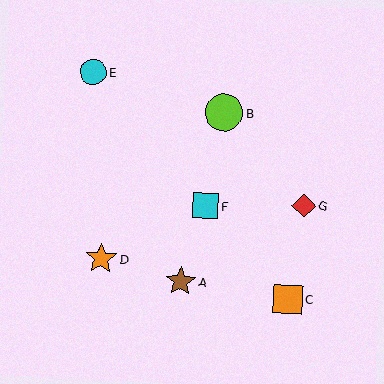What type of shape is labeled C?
Shape C is an orange square.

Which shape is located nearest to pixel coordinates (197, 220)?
The cyan square (labeled F) at (206, 206) is nearest to that location.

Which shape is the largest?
The lime circle (labeled B) is the largest.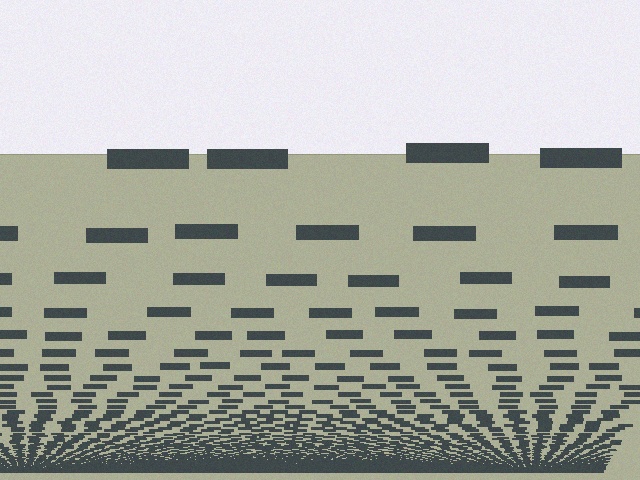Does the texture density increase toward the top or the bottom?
Density increases toward the bottom.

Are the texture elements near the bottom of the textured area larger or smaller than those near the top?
Smaller. The gradient is inverted — elements near the bottom are smaller and denser.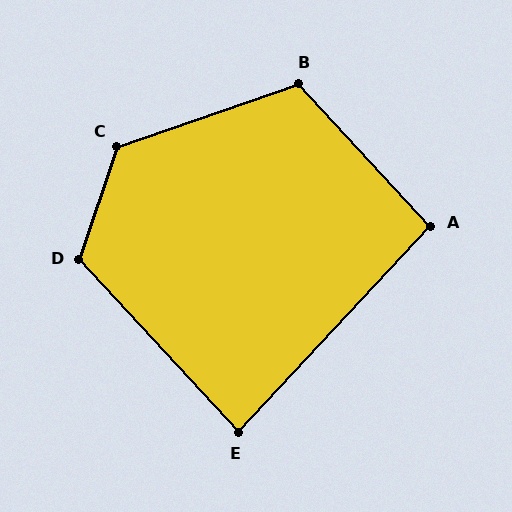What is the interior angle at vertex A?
Approximately 94 degrees (approximately right).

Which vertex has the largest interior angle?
C, at approximately 128 degrees.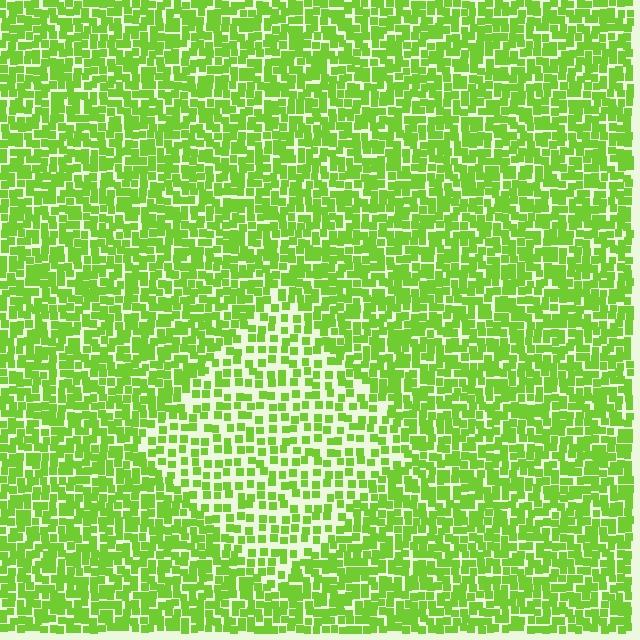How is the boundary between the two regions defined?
The boundary is defined by a change in element density (approximately 1.8x ratio). All elements are the same color, size, and shape.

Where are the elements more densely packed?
The elements are more densely packed outside the diamond boundary.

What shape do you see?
I see a diamond.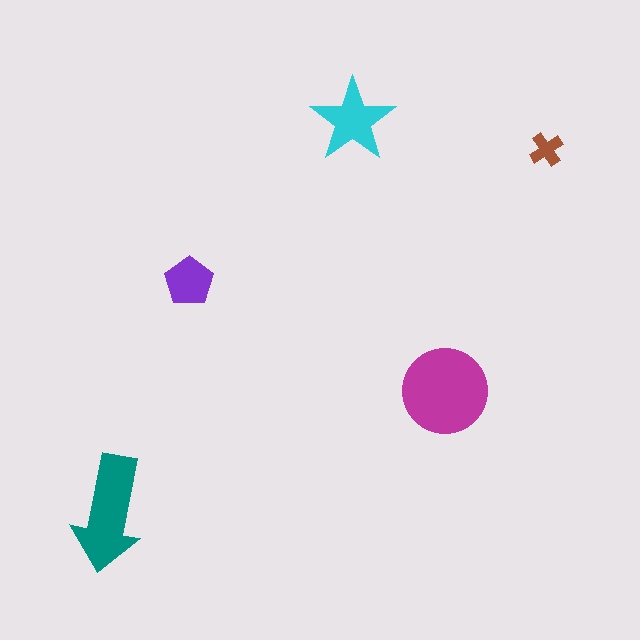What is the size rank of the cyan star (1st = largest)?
3rd.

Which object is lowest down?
The teal arrow is bottommost.